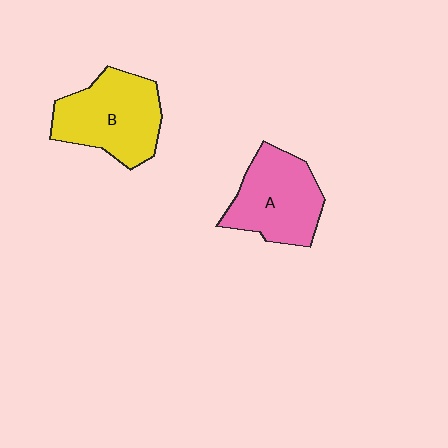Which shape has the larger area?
Shape B (yellow).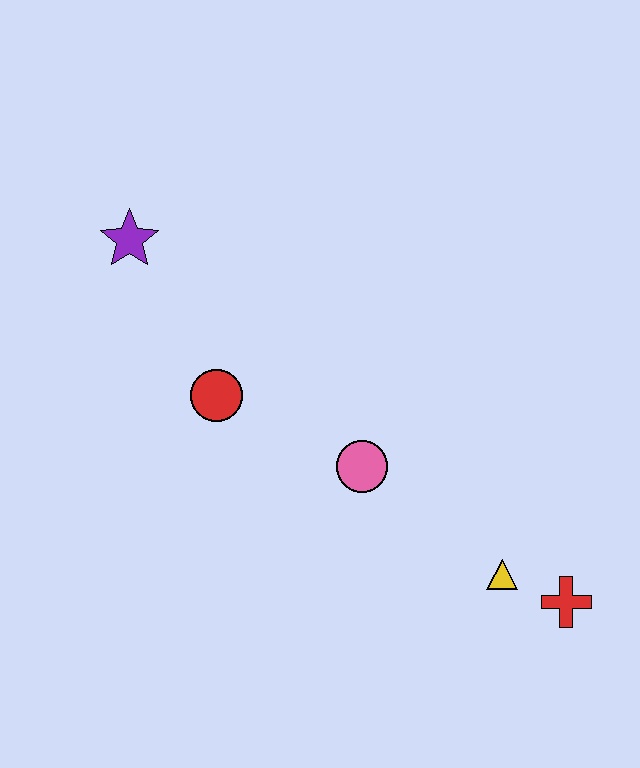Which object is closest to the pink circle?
The red circle is closest to the pink circle.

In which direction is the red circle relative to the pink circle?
The red circle is to the left of the pink circle.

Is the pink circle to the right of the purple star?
Yes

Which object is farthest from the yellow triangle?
The purple star is farthest from the yellow triangle.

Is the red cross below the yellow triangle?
Yes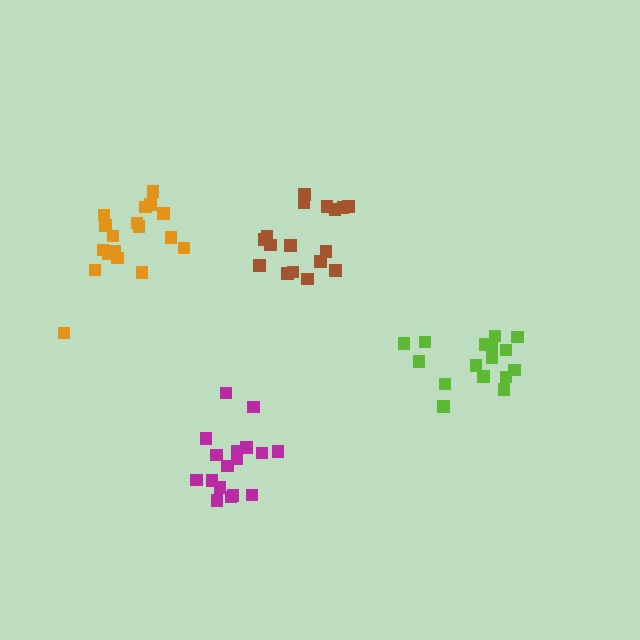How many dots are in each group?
Group 1: 18 dots, Group 2: 17 dots, Group 3: 18 dots, Group 4: 16 dots (69 total).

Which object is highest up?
The brown cluster is topmost.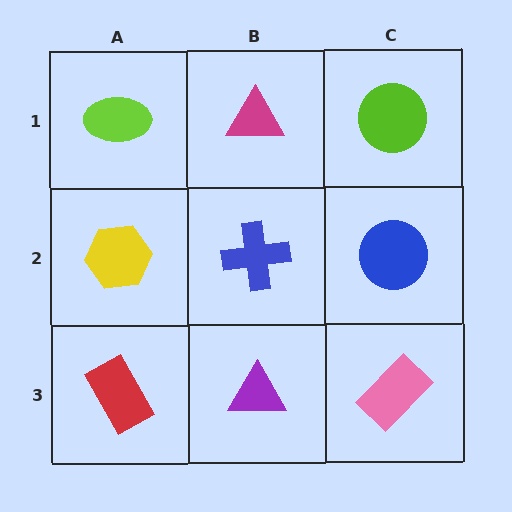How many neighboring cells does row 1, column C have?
2.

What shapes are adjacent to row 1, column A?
A yellow hexagon (row 2, column A), a magenta triangle (row 1, column B).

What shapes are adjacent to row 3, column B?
A blue cross (row 2, column B), a red rectangle (row 3, column A), a pink rectangle (row 3, column C).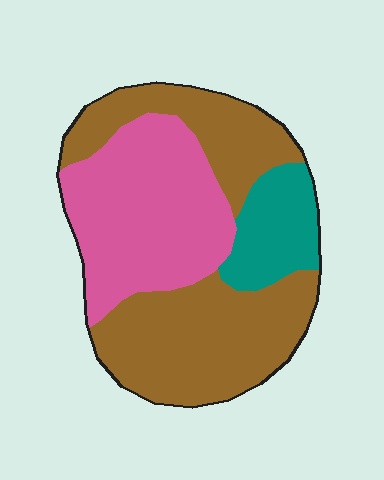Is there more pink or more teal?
Pink.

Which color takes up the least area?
Teal, at roughly 15%.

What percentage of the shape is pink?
Pink covers roughly 35% of the shape.